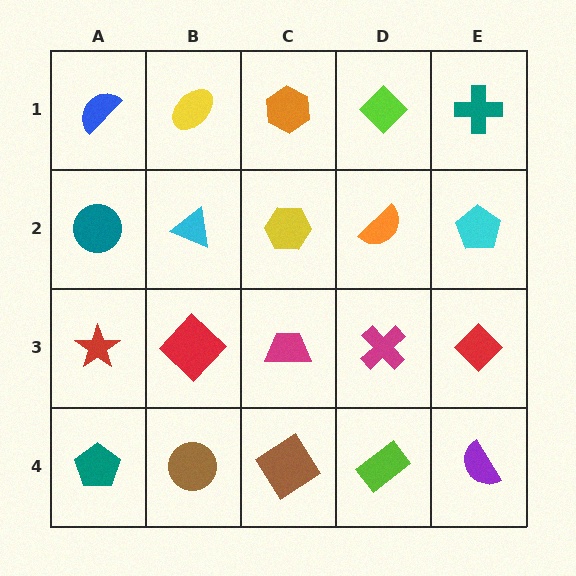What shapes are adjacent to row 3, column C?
A yellow hexagon (row 2, column C), a brown diamond (row 4, column C), a red diamond (row 3, column B), a magenta cross (row 3, column D).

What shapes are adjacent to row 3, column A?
A teal circle (row 2, column A), a teal pentagon (row 4, column A), a red diamond (row 3, column B).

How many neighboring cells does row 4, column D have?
3.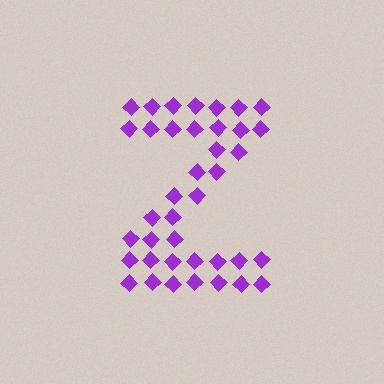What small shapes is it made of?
It is made of small diamonds.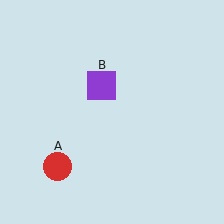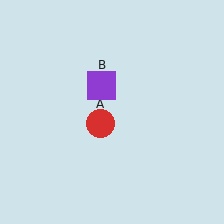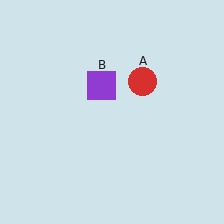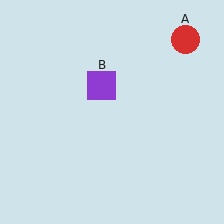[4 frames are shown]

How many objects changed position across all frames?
1 object changed position: red circle (object A).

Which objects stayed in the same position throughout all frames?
Purple square (object B) remained stationary.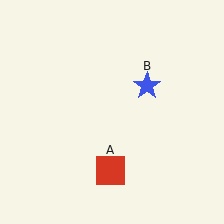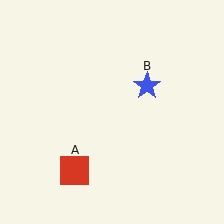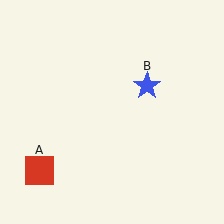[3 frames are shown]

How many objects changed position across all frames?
1 object changed position: red square (object A).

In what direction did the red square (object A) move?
The red square (object A) moved left.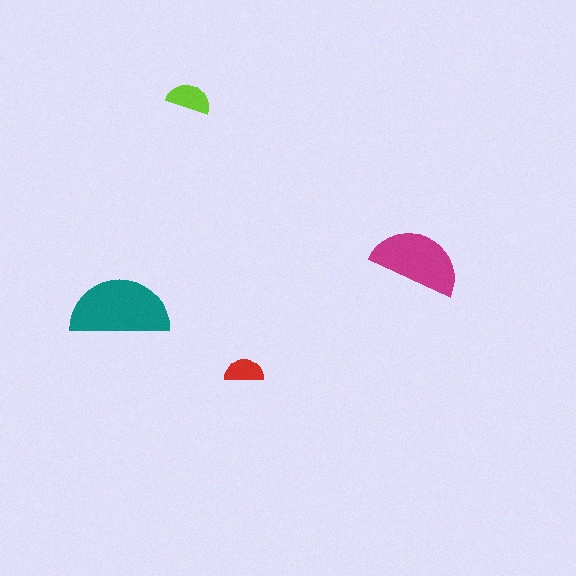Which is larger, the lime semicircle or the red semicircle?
The lime one.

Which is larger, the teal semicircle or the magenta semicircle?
The teal one.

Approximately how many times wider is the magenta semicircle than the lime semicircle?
About 2 times wider.